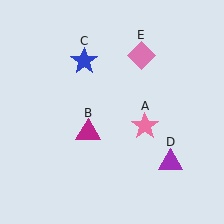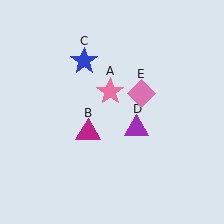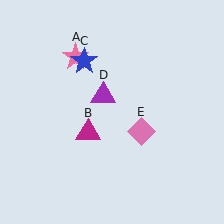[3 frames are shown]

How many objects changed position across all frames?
3 objects changed position: pink star (object A), purple triangle (object D), pink diamond (object E).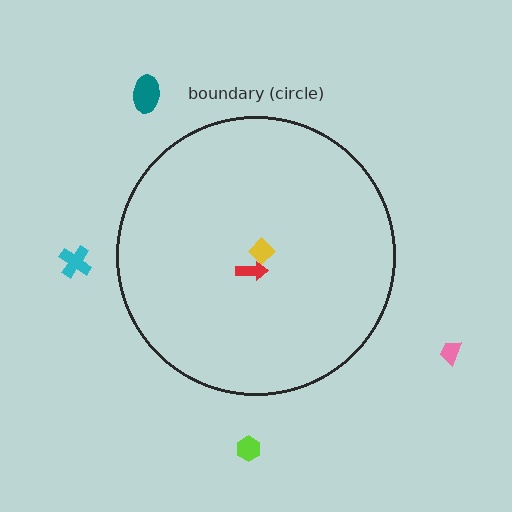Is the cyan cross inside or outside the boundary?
Outside.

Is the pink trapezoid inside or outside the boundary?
Outside.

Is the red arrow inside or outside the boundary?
Inside.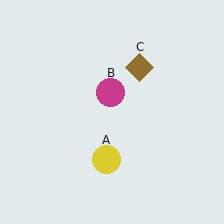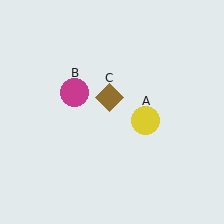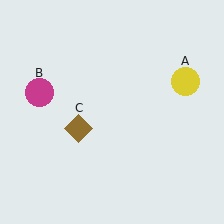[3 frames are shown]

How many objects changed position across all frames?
3 objects changed position: yellow circle (object A), magenta circle (object B), brown diamond (object C).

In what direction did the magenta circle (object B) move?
The magenta circle (object B) moved left.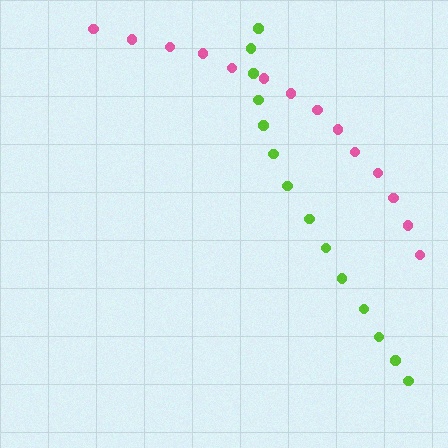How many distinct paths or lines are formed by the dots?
There are 2 distinct paths.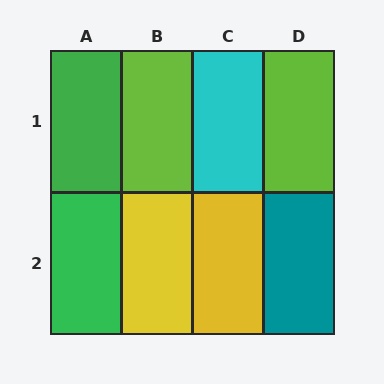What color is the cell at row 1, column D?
Lime.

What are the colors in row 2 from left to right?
Green, yellow, yellow, teal.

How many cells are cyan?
1 cell is cyan.